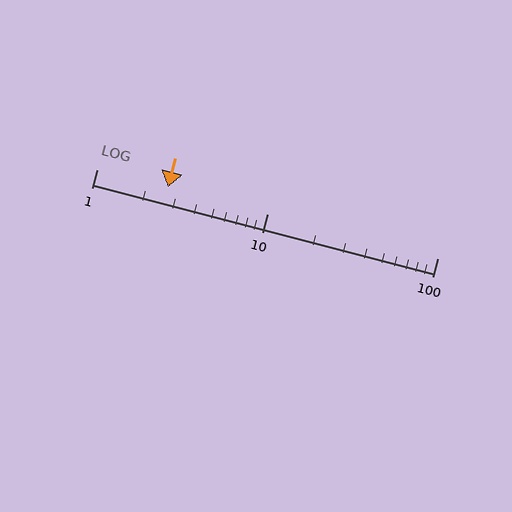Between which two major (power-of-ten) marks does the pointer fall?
The pointer is between 1 and 10.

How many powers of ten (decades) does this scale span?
The scale spans 2 decades, from 1 to 100.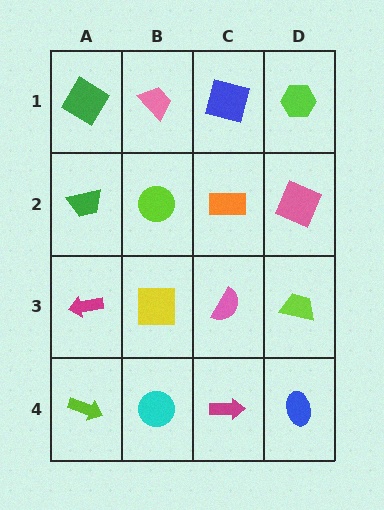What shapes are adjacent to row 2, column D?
A lime hexagon (row 1, column D), a lime trapezoid (row 3, column D), an orange rectangle (row 2, column C).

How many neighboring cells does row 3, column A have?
3.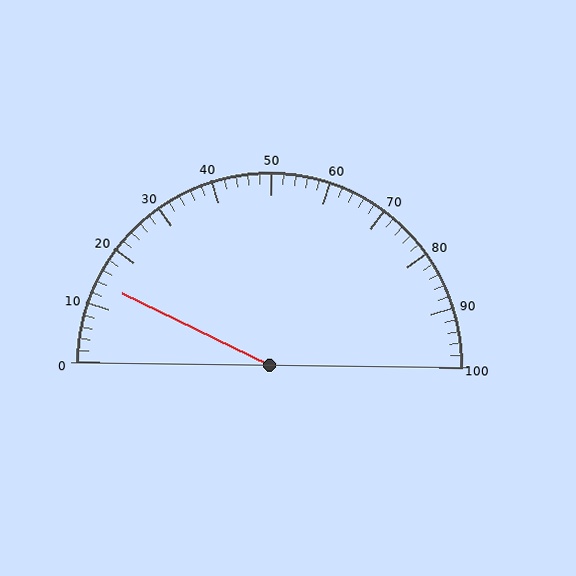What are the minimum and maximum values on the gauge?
The gauge ranges from 0 to 100.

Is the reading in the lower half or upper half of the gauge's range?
The reading is in the lower half of the range (0 to 100).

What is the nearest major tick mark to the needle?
The nearest major tick mark is 10.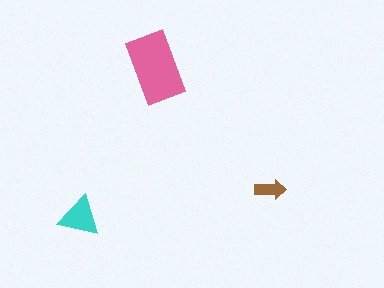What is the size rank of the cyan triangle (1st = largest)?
2nd.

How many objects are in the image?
There are 3 objects in the image.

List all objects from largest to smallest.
The pink rectangle, the cyan triangle, the brown arrow.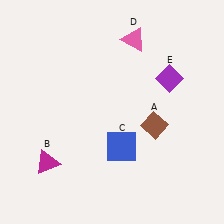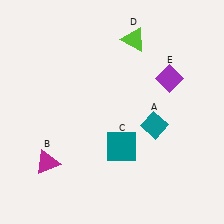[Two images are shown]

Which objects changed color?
A changed from brown to teal. C changed from blue to teal. D changed from pink to lime.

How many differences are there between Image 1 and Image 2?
There are 3 differences between the two images.